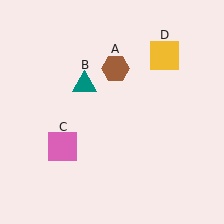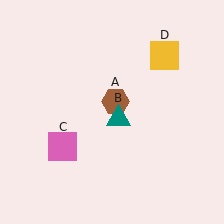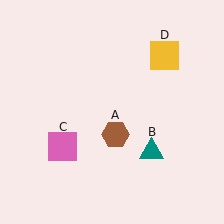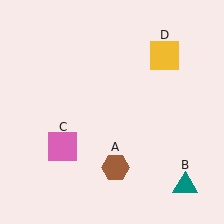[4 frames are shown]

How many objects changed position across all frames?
2 objects changed position: brown hexagon (object A), teal triangle (object B).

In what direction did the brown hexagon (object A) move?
The brown hexagon (object A) moved down.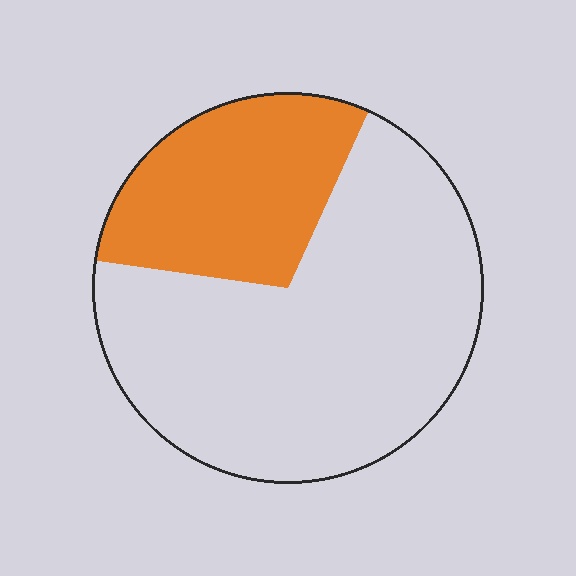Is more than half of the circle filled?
No.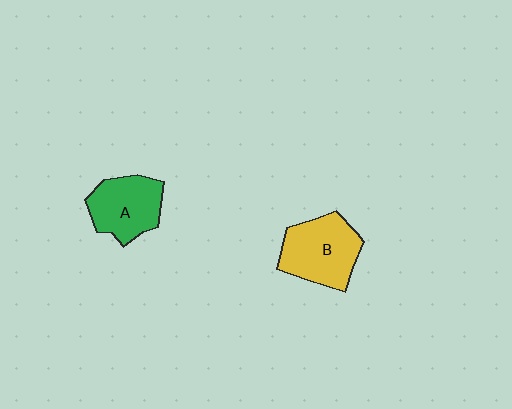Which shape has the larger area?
Shape B (yellow).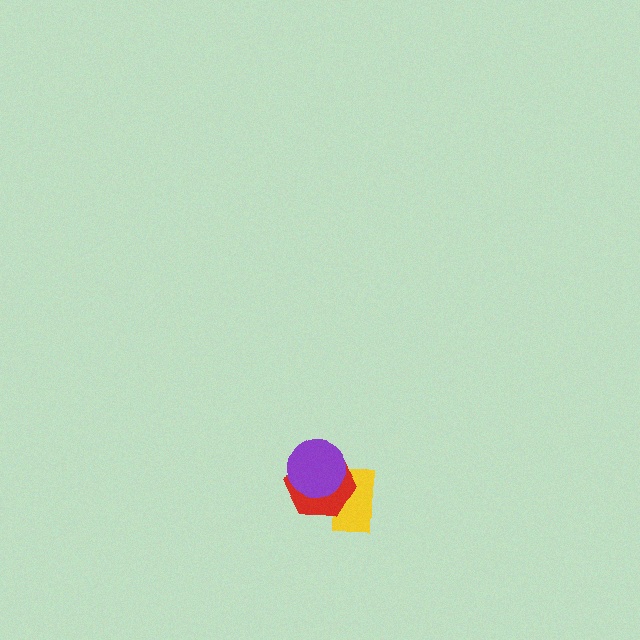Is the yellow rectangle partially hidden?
Yes, it is partially covered by another shape.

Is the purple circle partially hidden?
No, no other shape covers it.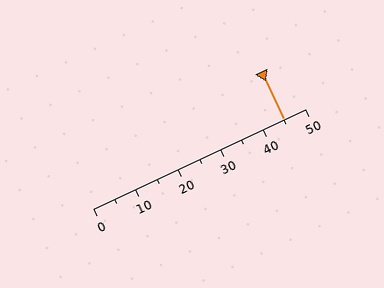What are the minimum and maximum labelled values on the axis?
The axis runs from 0 to 50.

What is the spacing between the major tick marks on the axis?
The major ticks are spaced 10 apart.